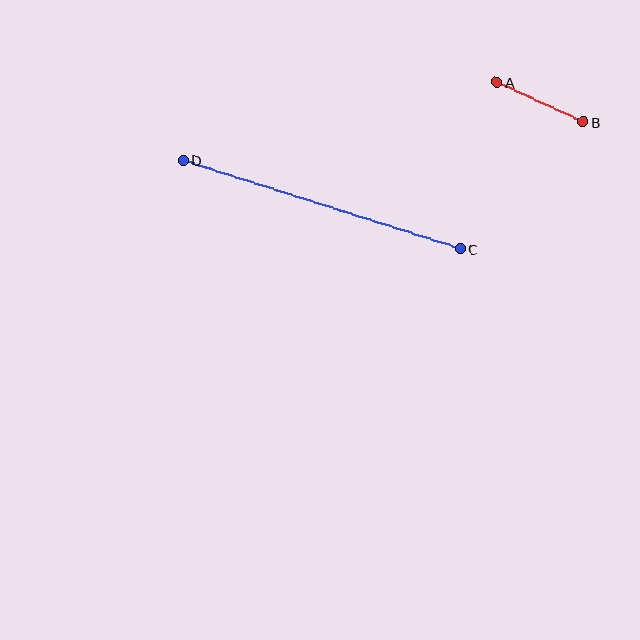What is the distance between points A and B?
The distance is approximately 94 pixels.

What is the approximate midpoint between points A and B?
The midpoint is at approximately (540, 102) pixels.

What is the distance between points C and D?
The distance is approximately 291 pixels.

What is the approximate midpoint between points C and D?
The midpoint is at approximately (322, 204) pixels.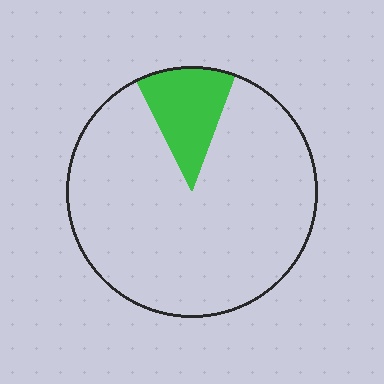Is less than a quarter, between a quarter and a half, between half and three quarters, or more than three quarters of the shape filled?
Less than a quarter.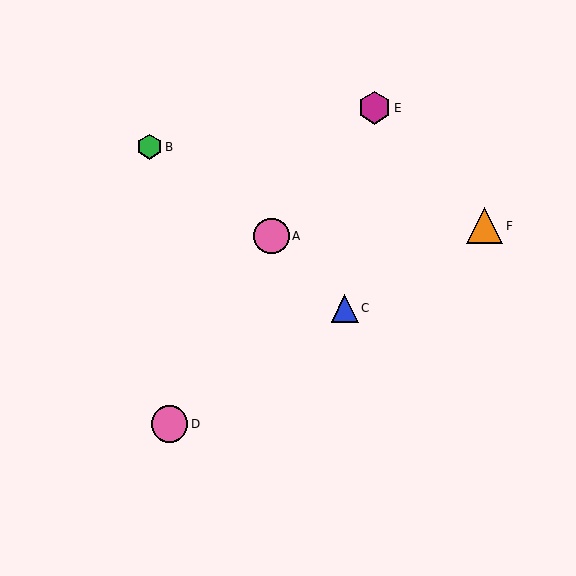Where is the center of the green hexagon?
The center of the green hexagon is at (149, 147).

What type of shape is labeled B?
Shape B is a green hexagon.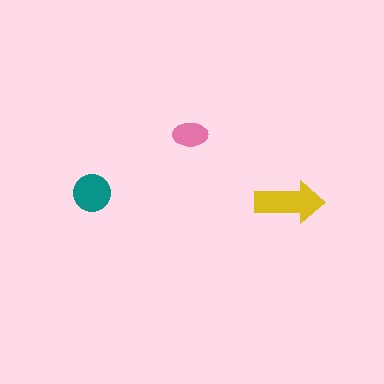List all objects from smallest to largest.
The pink ellipse, the teal circle, the yellow arrow.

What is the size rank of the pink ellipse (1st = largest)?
3rd.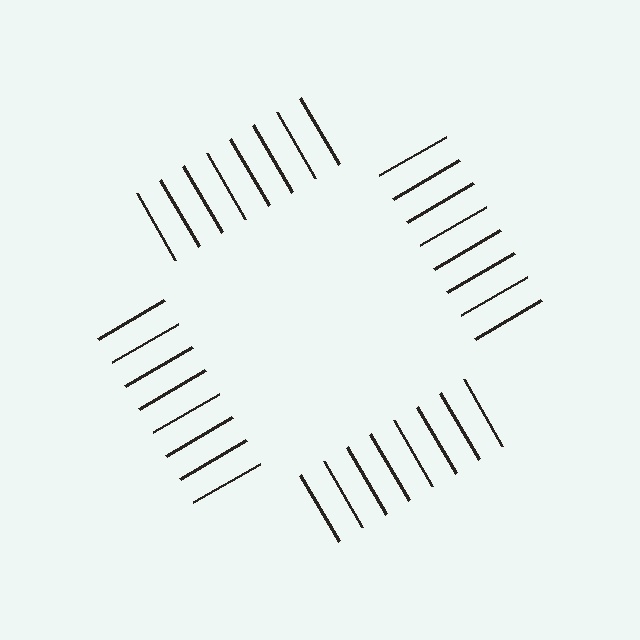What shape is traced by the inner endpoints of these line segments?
An illusory square — the line segments terminate on its edges but no continuous stroke is drawn.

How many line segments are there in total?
32 — 8 along each of the 4 edges.